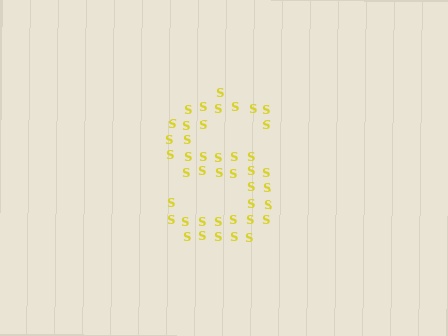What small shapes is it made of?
It is made of small letter S's.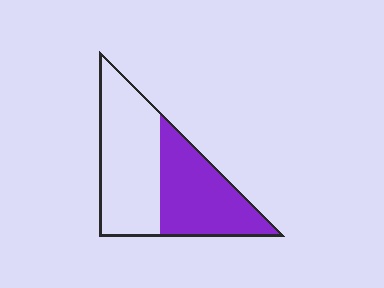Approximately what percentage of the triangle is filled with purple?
Approximately 45%.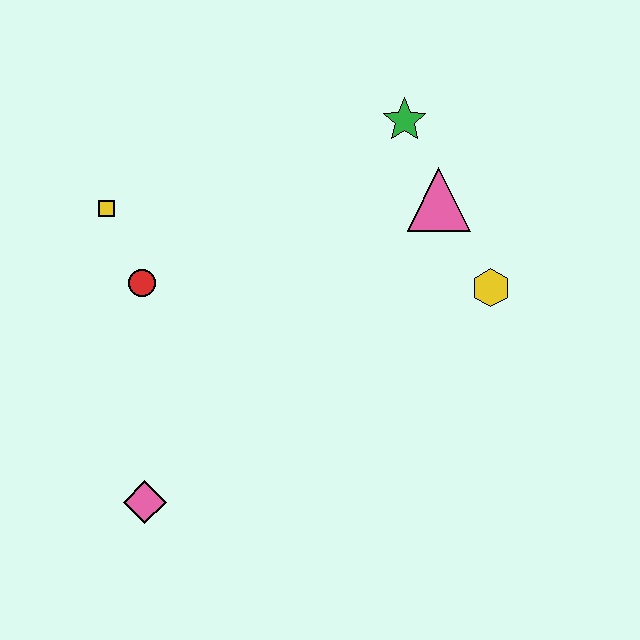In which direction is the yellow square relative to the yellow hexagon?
The yellow square is to the left of the yellow hexagon.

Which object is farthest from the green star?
The pink diamond is farthest from the green star.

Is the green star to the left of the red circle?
No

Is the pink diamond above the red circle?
No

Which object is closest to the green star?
The pink triangle is closest to the green star.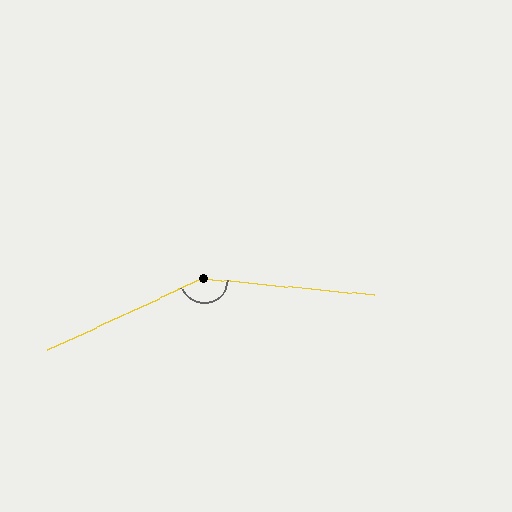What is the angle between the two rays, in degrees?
Approximately 149 degrees.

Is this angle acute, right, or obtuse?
It is obtuse.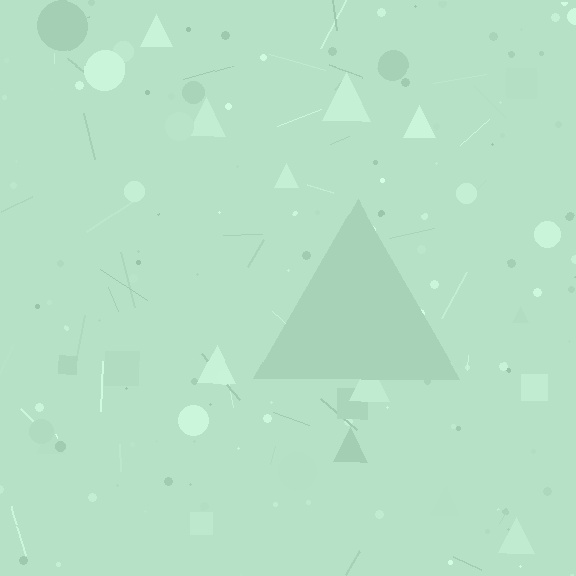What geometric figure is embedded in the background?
A triangle is embedded in the background.